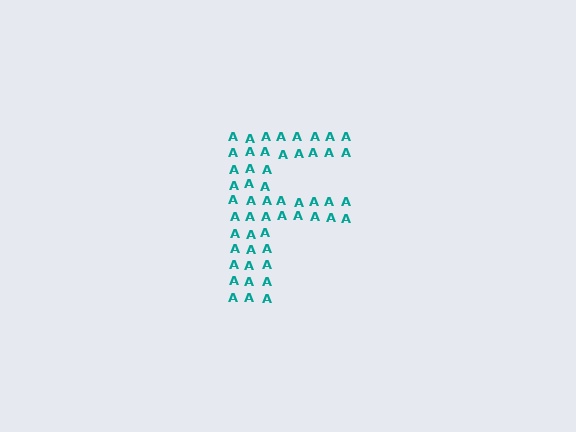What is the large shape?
The large shape is the letter F.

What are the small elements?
The small elements are letter A's.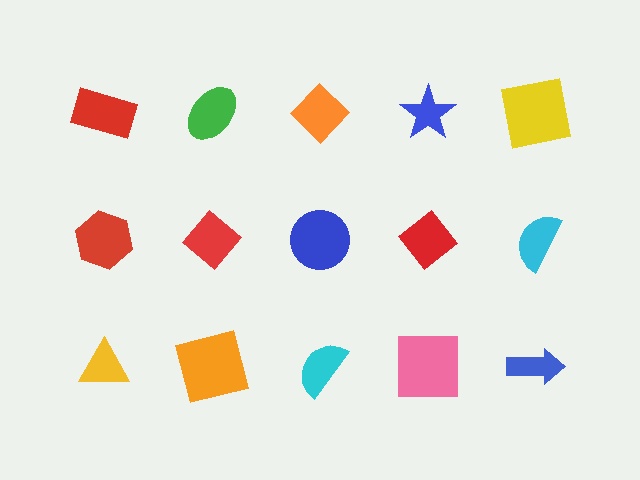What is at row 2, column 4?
A red diamond.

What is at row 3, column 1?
A yellow triangle.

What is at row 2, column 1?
A red hexagon.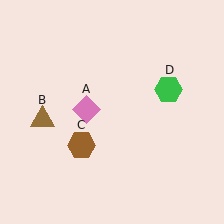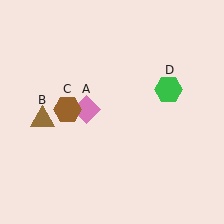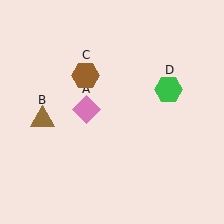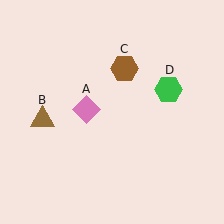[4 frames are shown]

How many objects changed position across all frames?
1 object changed position: brown hexagon (object C).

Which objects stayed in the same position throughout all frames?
Pink diamond (object A) and brown triangle (object B) and green hexagon (object D) remained stationary.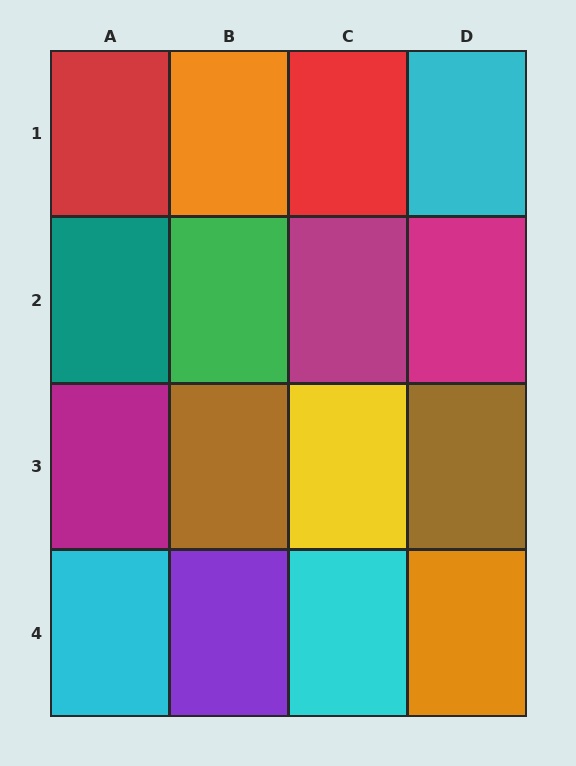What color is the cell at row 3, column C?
Yellow.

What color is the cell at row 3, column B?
Brown.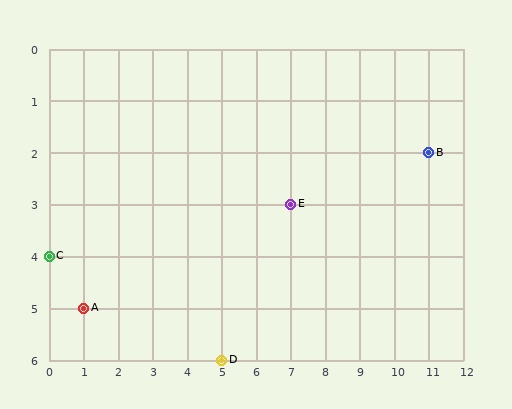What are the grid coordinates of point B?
Point B is at grid coordinates (11, 2).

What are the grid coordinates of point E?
Point E is at grid coordinates (7, 3).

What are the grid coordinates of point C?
Point C is at grid coordinates (0, 4).